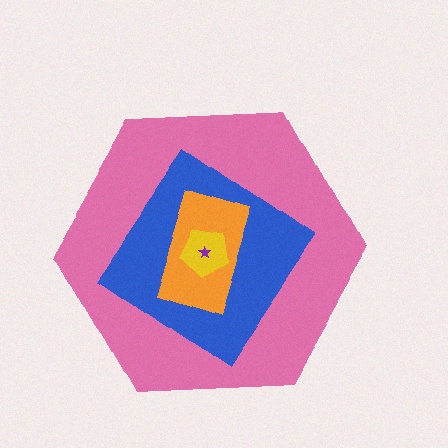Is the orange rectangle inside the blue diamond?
Yes.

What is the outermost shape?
The pink hexagon.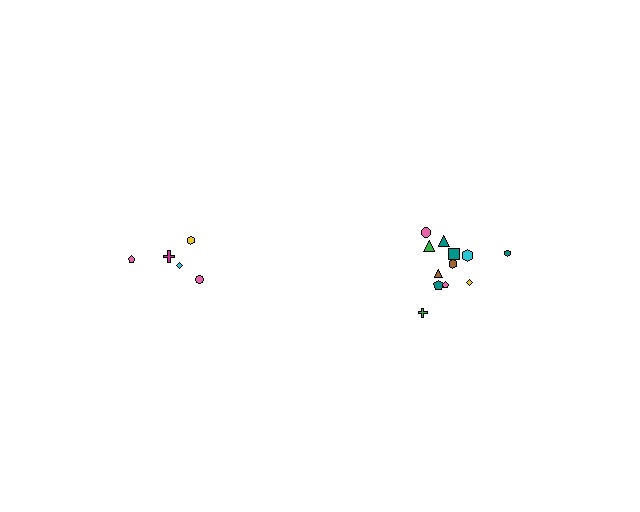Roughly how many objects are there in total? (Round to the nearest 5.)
Roughly 15 objects in total.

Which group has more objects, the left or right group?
The right group.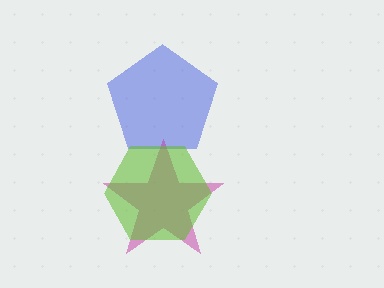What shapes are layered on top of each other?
The layered shapes are: a blue pentagon, a magenta star, a lime hexagon.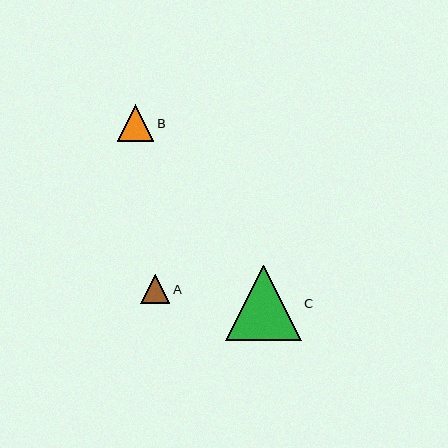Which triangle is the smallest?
Triangle A is the smallest with a size of approximately 29 pixels.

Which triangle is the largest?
Triangle C is the largest with a size of approximately 76 pixels.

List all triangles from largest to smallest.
From largest to smallest: C, B, A.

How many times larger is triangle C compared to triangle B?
Triangle C is approximately 2.1 times the size of triangle B.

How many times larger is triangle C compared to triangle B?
Triangle C is approximately 2.1 times the size of triangle B.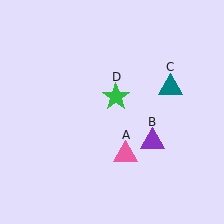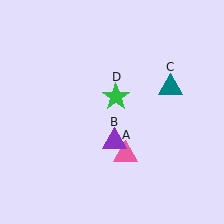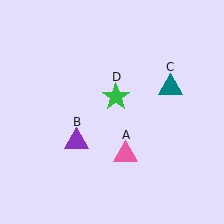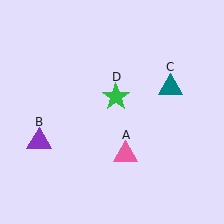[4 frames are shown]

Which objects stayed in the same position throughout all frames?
Pink triangle (object A) and teal triangle (object C) and green star (object D) remained stationary.